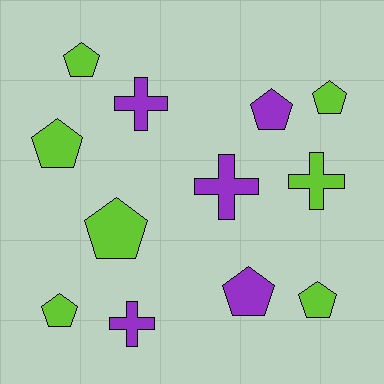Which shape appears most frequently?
Pentagon, with 8 objects.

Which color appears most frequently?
Lime, with 7 objects.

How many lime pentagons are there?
There are 6 lime pentagons.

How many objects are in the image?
There are 12 objects.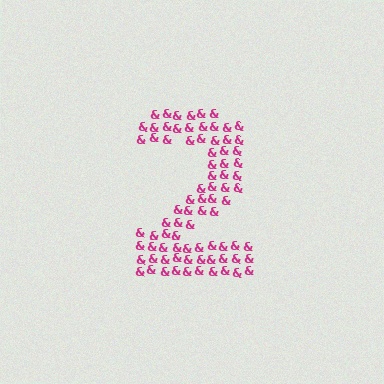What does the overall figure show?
The overall figure shows the digit 2.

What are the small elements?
The small elements are ampersands.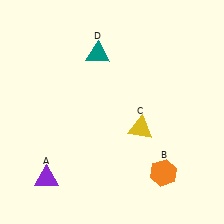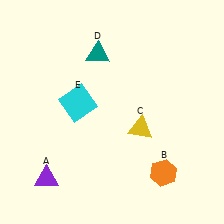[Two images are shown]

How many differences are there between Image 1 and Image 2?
There is 1 difference between the two images.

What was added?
A cyan square (E) was added in Image 2.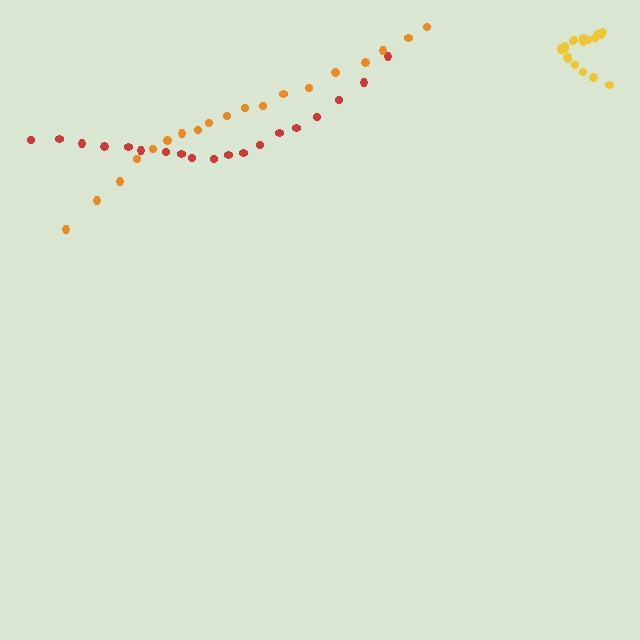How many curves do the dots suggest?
There are 3 distinct paths.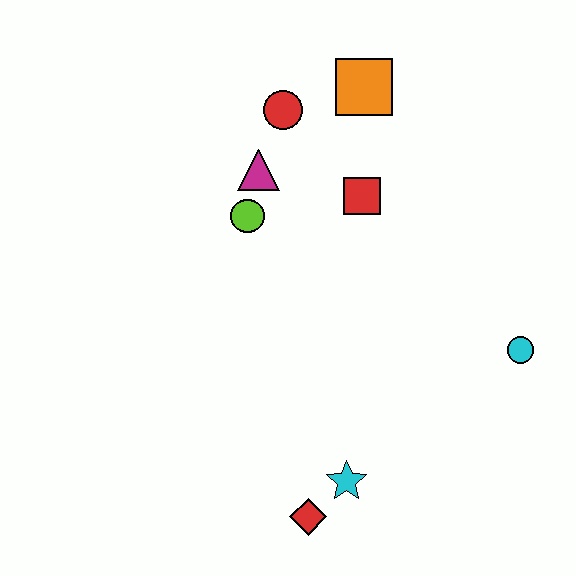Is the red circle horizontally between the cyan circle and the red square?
No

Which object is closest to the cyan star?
The red diamond is closest to the cyan star.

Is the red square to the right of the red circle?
Yes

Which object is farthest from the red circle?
The red diamond is farthest from the red circle.